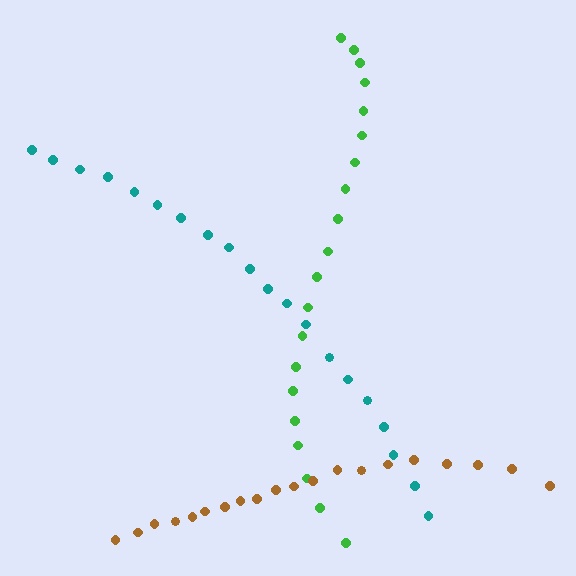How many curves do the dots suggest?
There are 3 distinct paths.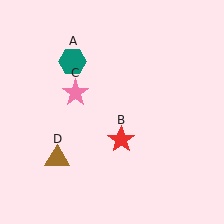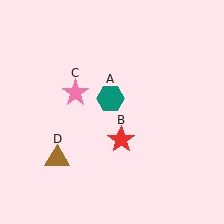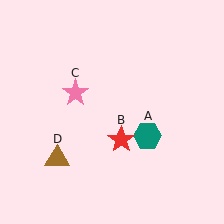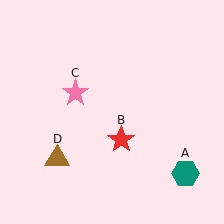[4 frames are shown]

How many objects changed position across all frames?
1 object changed position: teal hexagon (object A).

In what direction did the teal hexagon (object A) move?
The teal hexagon (object A) moved down and to the right.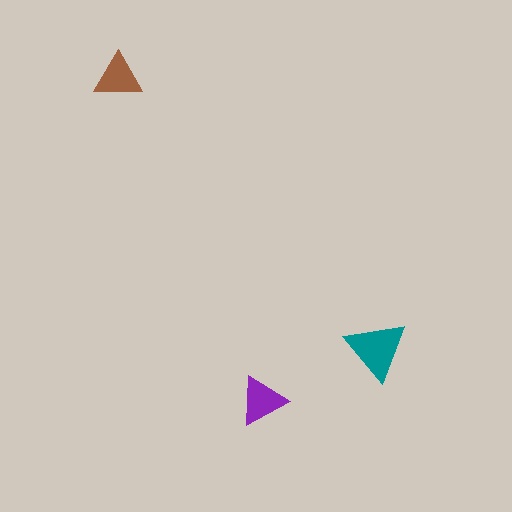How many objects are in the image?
There are 3 objects in the image.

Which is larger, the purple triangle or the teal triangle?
The teal one.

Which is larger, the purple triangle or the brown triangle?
The purple one.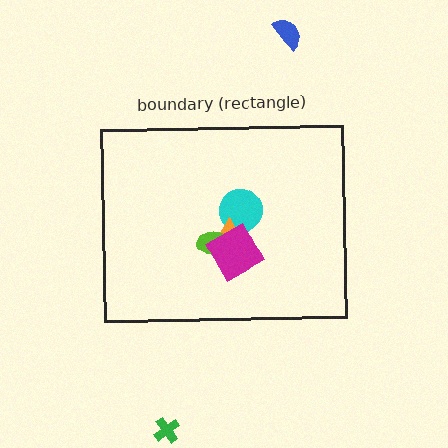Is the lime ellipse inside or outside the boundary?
Inside.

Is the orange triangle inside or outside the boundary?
Inside.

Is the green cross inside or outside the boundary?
Outside.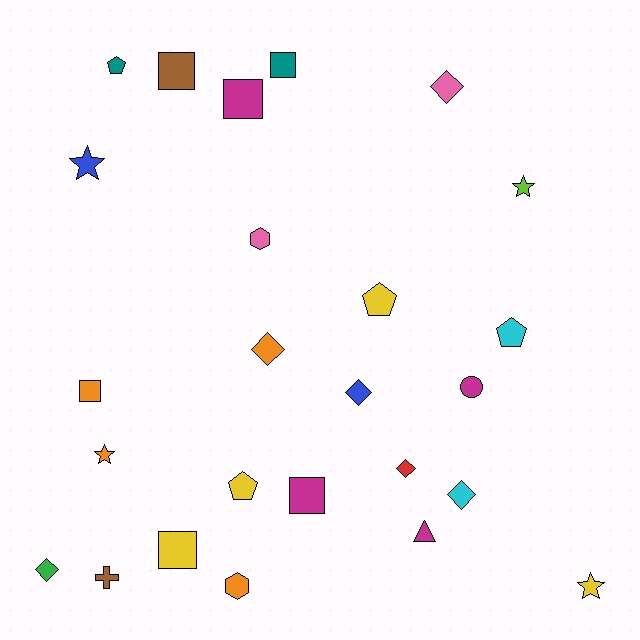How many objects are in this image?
There are 25 objects.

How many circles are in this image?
There is 1 circle.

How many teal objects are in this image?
There are 2 teal objects.